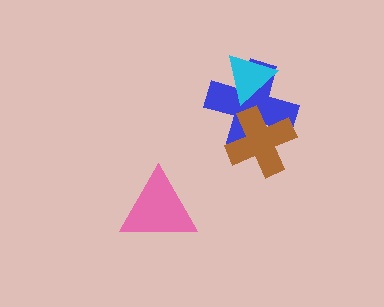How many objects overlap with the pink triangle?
0 objects overlap with the pink triangle.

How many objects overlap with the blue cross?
2 objects overlap with the blue cross.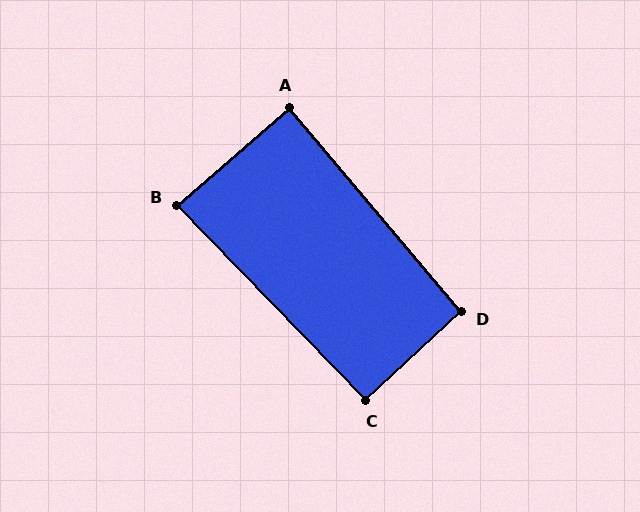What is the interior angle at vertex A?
Approximately 89 degrees (approximately right).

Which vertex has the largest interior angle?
D, at approximately 93 degrees.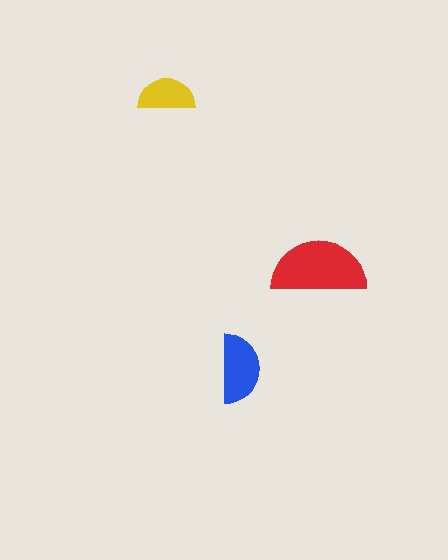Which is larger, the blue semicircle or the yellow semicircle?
The blue one.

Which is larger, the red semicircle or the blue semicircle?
The red one.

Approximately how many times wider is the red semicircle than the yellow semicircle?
About 1.5 times wider.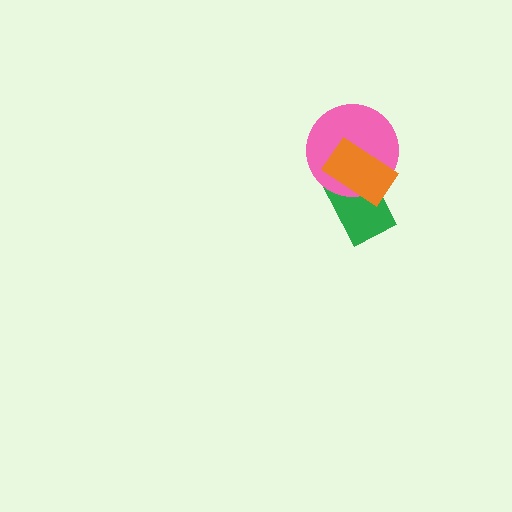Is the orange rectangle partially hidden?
No, no other shape covers it.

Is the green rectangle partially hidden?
Yes, it is partially covered by another shape.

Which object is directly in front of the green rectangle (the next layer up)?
The pink circle is directly in front of the green rectangle.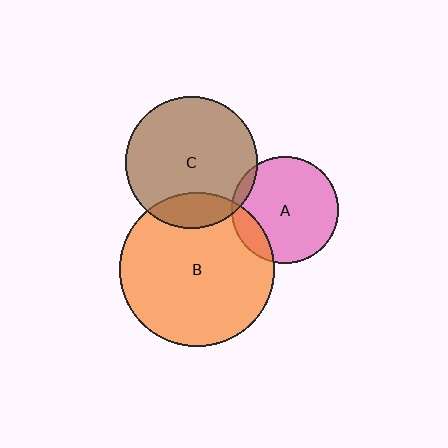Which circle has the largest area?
Circle B (orange).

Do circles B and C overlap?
Yes.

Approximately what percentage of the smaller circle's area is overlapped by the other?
Approximately 15%.